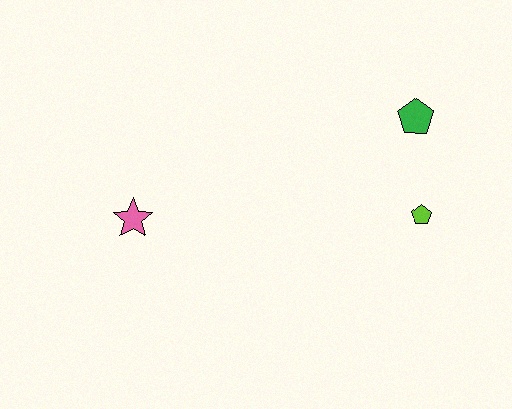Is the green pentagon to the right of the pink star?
Yes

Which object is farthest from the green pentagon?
The pink star is farthest from the green pentagon.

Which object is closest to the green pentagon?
The lime pentagon is closest to the green pentagon.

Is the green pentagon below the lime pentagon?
No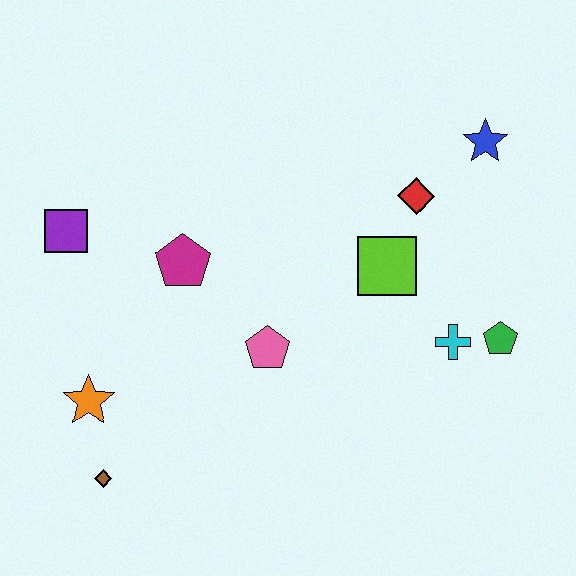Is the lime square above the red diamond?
No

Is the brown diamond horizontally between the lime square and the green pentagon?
No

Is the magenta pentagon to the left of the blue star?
Yes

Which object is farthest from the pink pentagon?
The blue star is farthest from the pink pentagon.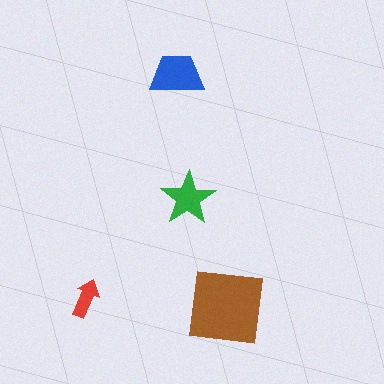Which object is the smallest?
The red arrow.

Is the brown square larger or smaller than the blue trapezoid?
Larger.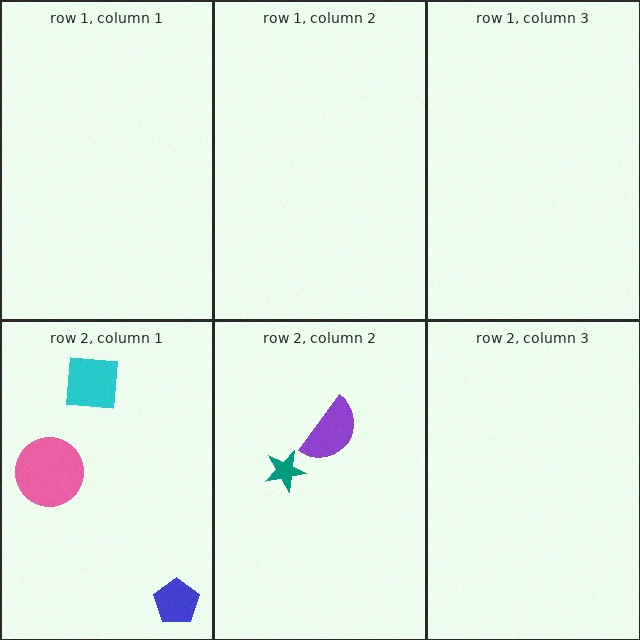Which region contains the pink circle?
The row 2, column 1 region.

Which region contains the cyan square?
The row 2, column 1 region.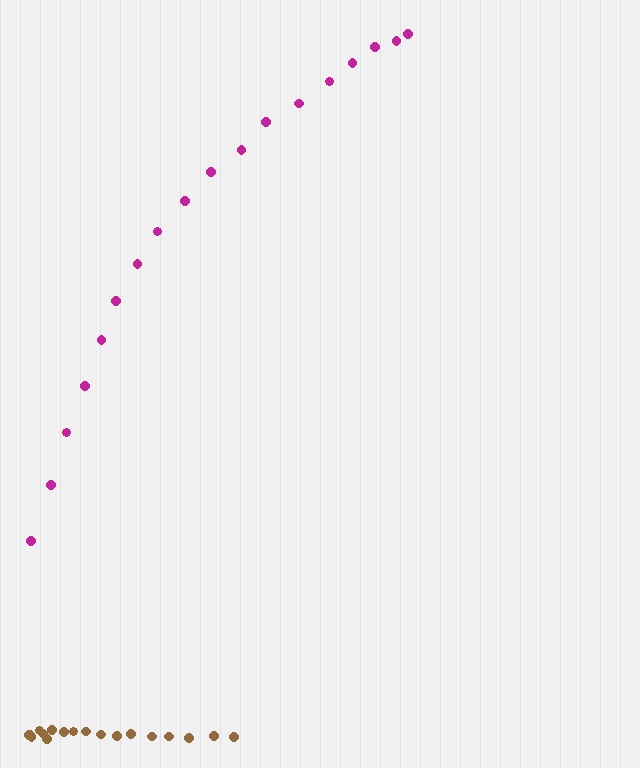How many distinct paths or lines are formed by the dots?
There are 2 distinct paths.